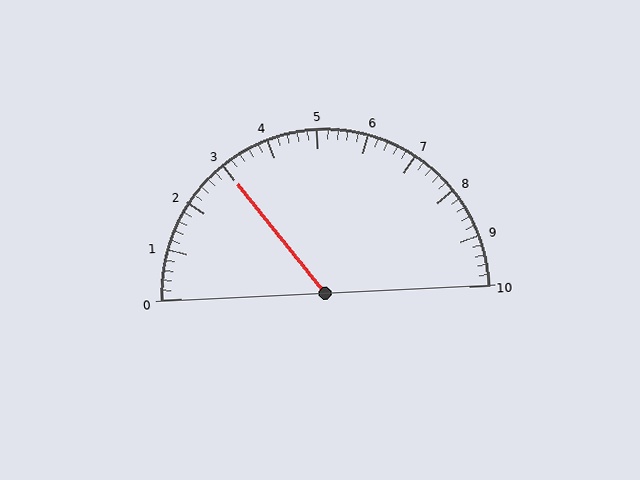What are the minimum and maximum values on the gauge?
The gauge ranges from 0 to 10.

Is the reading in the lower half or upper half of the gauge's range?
The reading is in the lower half of the range (0 to 10).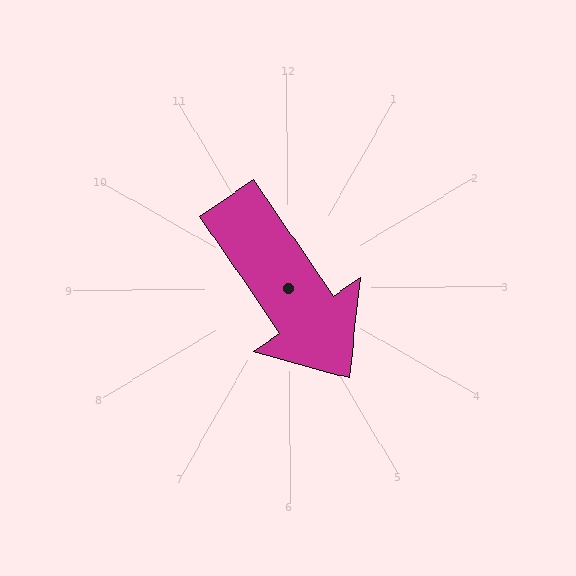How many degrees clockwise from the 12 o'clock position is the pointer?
Approximately 146 degrees.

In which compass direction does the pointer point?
Southeast.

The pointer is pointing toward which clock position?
Roughly 5 o'clock.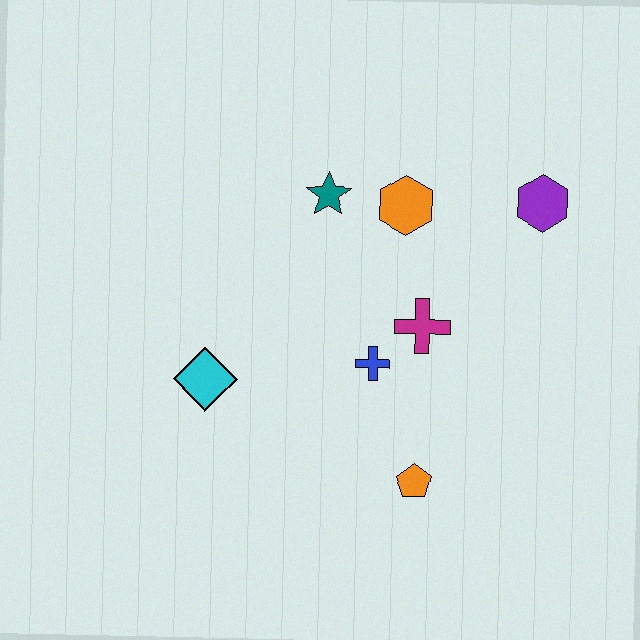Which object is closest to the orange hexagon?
The teal star is closest to the orange hexagon.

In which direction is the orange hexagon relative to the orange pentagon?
The orange hexagon is above the orange pentagon.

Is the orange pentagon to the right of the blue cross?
Yes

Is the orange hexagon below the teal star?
Yes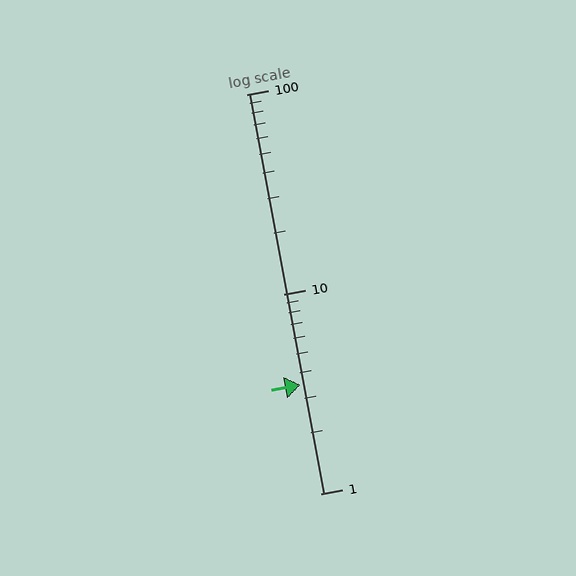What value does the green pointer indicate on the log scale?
The pointer indicates approximately 3.5.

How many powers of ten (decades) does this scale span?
The scale spans 2 decades, from 1 to 100.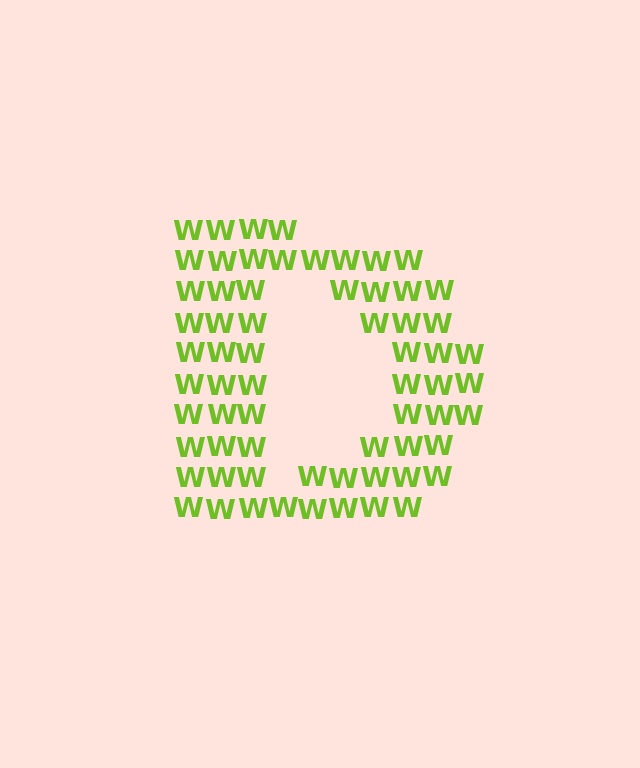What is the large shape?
The large shape is the letter D.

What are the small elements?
The small elements are letter W's.